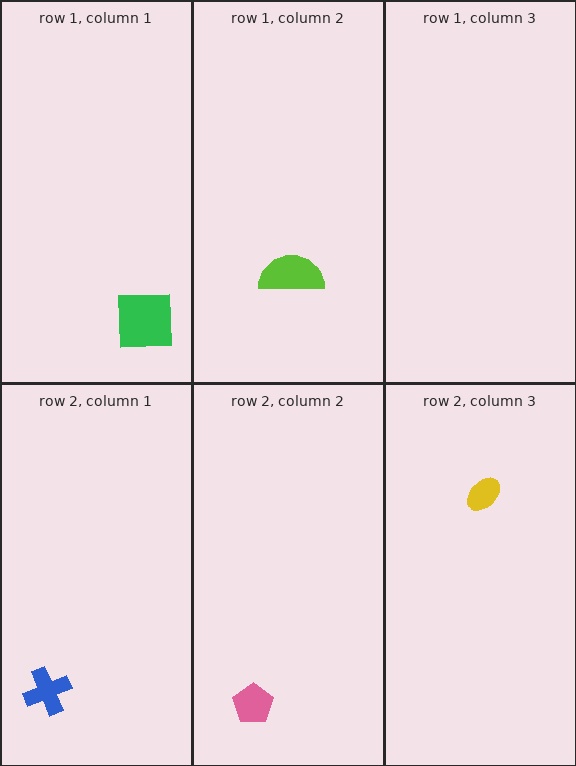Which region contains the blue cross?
The row 2, column 1 region.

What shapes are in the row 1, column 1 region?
The green square.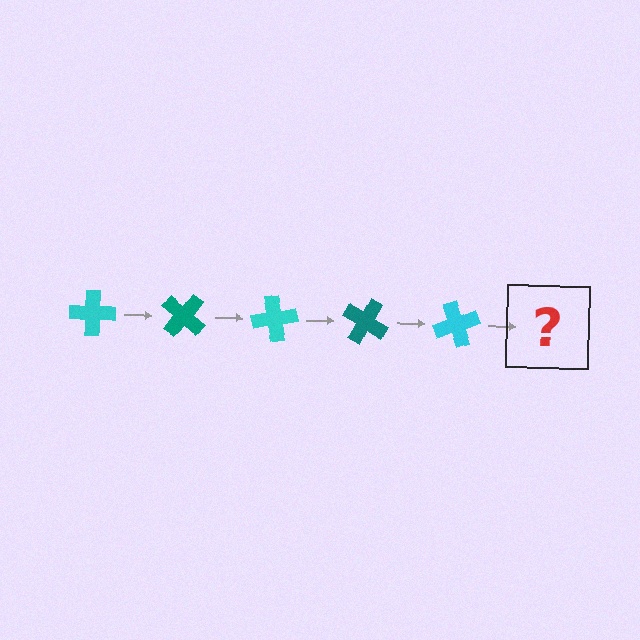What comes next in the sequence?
The next element should be a teal cross, rotated 200 degrees from the start.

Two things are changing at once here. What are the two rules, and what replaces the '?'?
The two rules are that it rotates 40 degrees each step and the color cycles through cyan and teal. The '?' should be a teal cross, rotated 200 degrees from the start.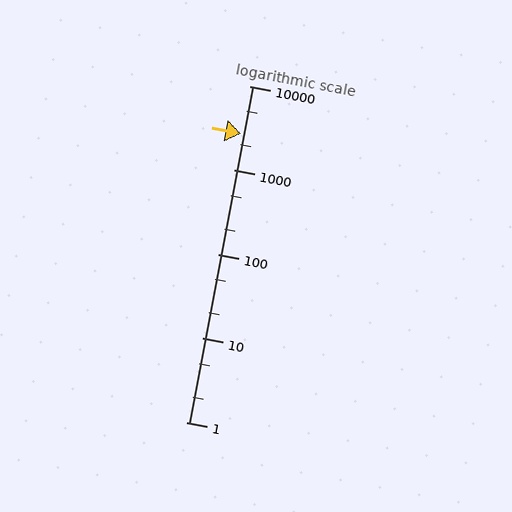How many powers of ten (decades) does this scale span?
The scale spans 4 decades, from 1 to 10000.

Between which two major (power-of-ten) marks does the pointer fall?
The pointer is between 1000 and 10000.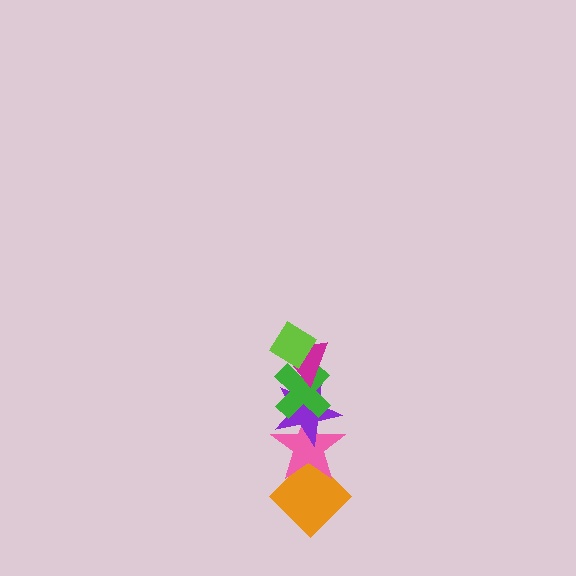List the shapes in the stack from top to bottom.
From top to bottom: the lime diamond, the magenta triangle, the green cross, the purple star, the pink star, the orange diamond.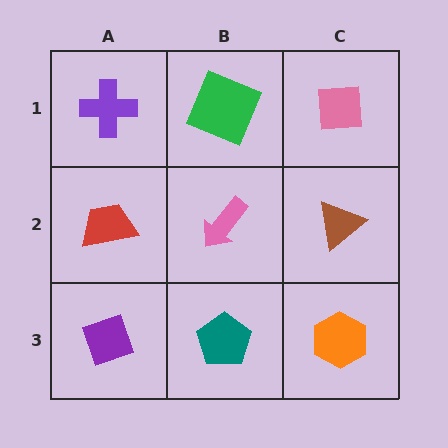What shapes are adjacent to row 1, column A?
A red trapezoid (row 2, column A), a green square (row 1, column B).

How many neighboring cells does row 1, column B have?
3.